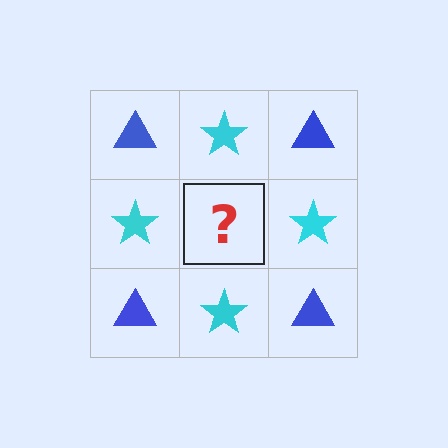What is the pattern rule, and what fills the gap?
The rule is that it alternates blue triangle and cyan star in a checkerboard pattern. The gap should be filled with a blue triangle.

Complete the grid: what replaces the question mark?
The question mark should be replaced with a blue triangle.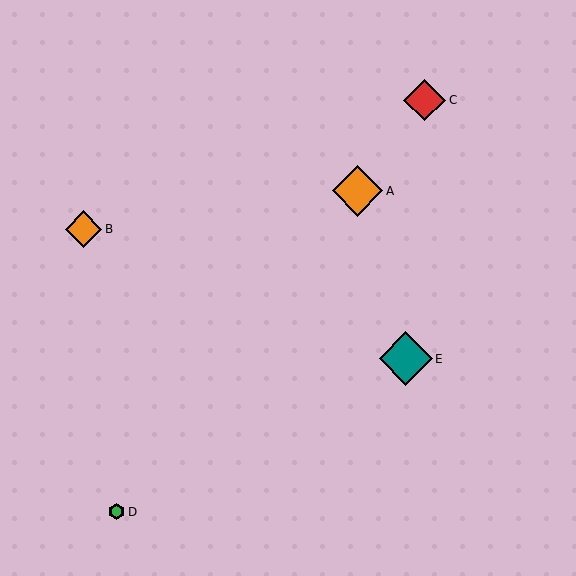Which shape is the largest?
The teal diamond (labeled E) is the largest.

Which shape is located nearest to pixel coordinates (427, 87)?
The red diamond (labeled C) at (425, 100) is nearest to that location.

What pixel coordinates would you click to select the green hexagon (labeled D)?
Click at (116, 512) to select the green hexagon D.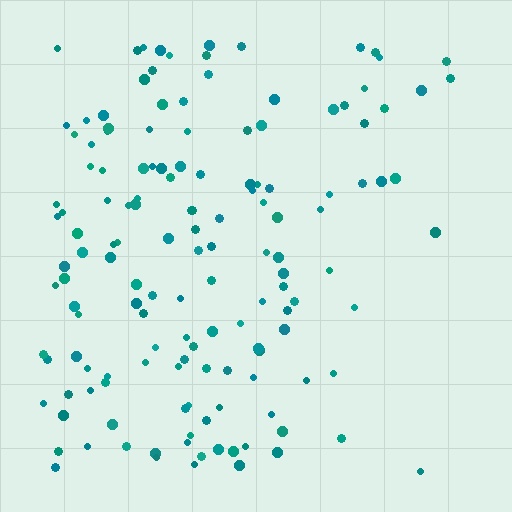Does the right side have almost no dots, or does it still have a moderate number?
Still a moderate number, just noticeably fewer than the left.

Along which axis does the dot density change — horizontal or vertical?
Horizontal.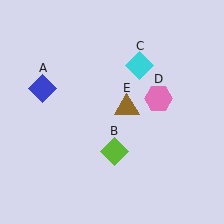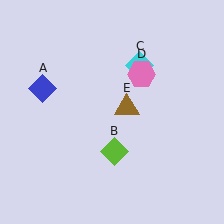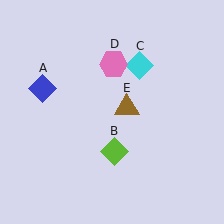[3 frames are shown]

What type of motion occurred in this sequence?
The pink hexagon (object D) rotated counterclockwise around the center of the scene.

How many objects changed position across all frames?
1 object changed position: pink hexagon (object D).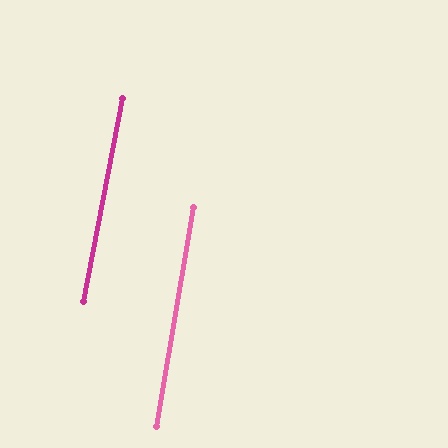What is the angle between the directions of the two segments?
Approximately 2 degrees.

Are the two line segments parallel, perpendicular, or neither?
Parallel — their directions differ by only 1.6°.